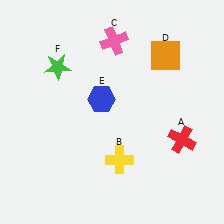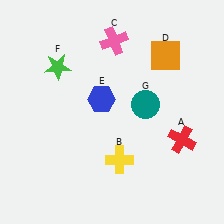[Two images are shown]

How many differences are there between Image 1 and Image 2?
There is 1 difference between the two images.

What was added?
A teal circle (G) was added in Image 2.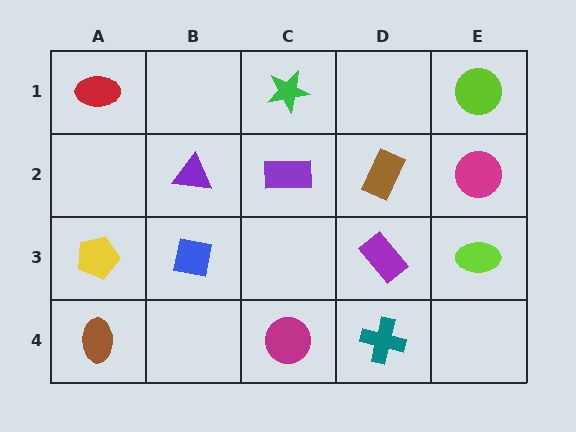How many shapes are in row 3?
4 shapes.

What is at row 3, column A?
A yellow pentagon.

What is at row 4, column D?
A teal cross.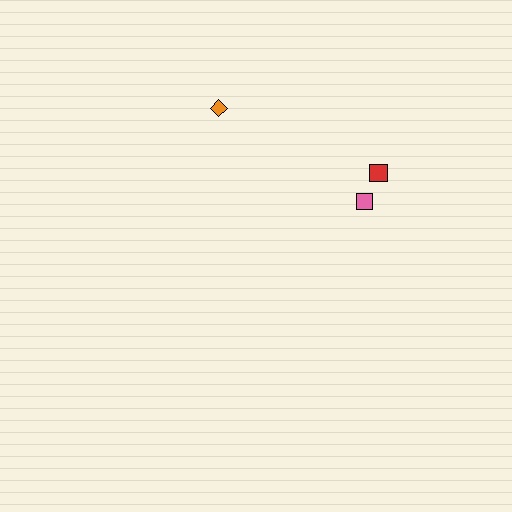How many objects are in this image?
There are 3 objects.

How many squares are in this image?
There are 2 squares.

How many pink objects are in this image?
There is 1 pink object.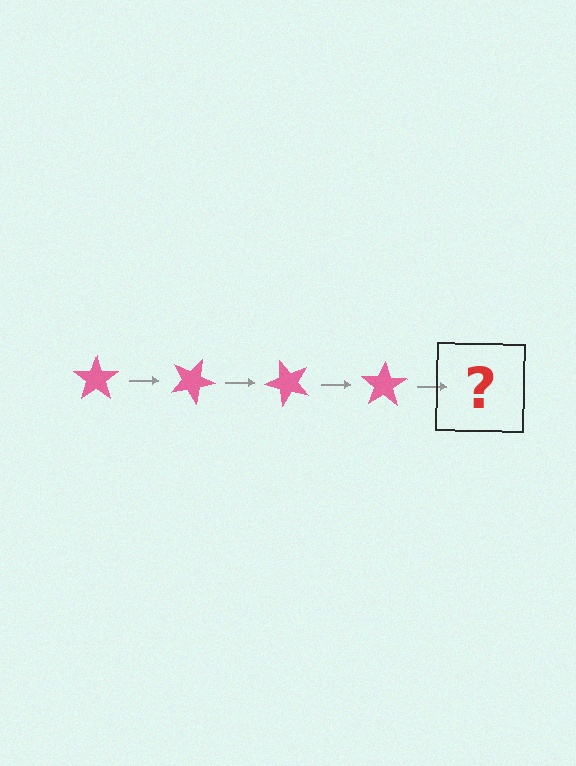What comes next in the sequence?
The next element should be a pink star rotated 100 degrees.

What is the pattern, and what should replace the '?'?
The pattern is that the star rotates 25 degrees each step. The '?' should be a pink star rotated 100 degrees.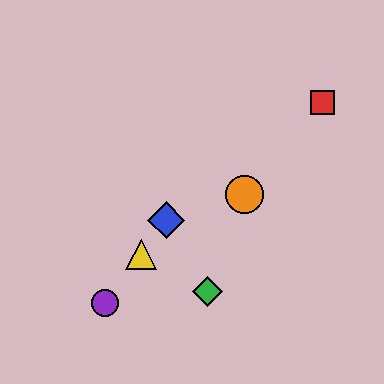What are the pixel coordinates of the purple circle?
The purple circle is at (105, 303).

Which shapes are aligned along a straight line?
The blue diamond, the yellow triangle, the purple circle are aligned along a straight line.